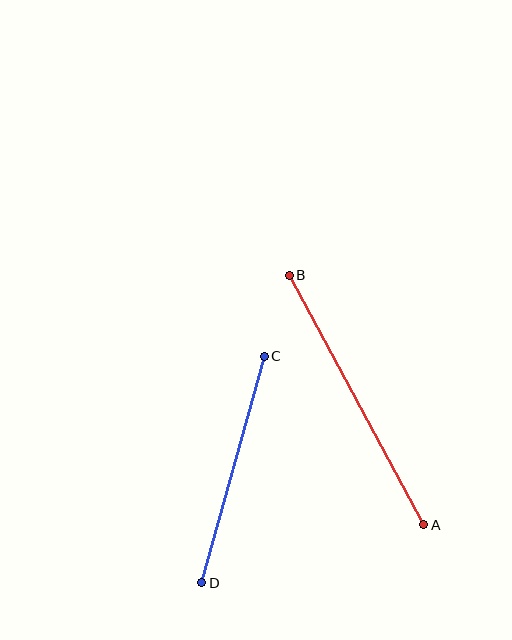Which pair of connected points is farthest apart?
Points A and B are farthest apart.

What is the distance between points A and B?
The distance is approximately 284 pixels.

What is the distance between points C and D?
The distance is approximately 235 pixels.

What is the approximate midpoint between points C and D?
The midpoint is at approximately (233, 469) pixels.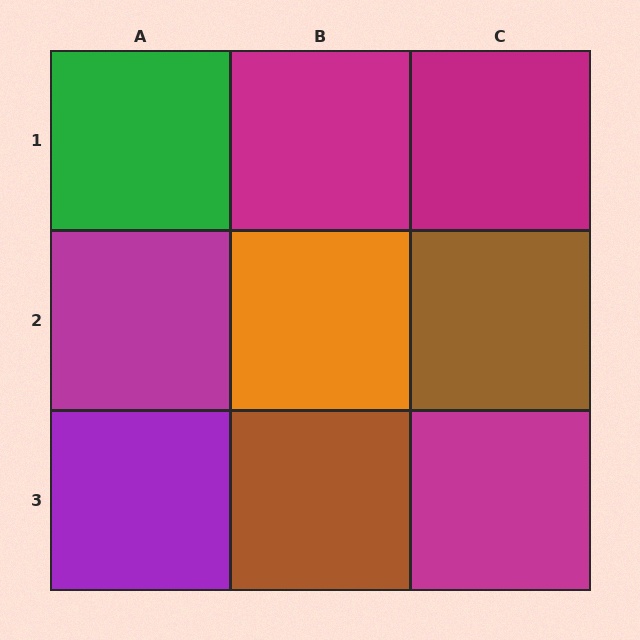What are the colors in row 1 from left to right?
Green, magenta, magenta.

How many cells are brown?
2 cells are brown.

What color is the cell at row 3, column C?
Magenta.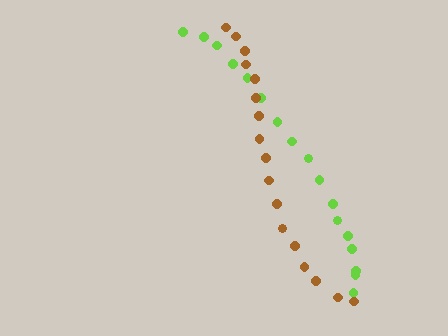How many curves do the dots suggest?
There are 2 distinct paths.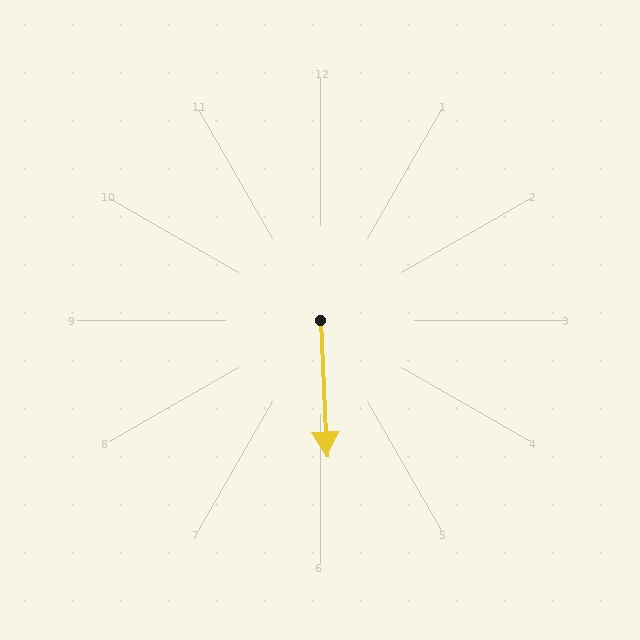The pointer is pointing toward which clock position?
Roughly 6 o'clock.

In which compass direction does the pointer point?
South.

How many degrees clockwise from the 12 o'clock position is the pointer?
Approximately 177 degrees.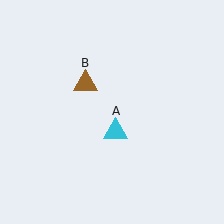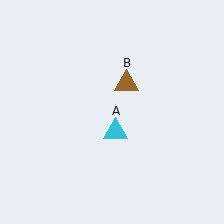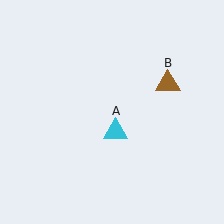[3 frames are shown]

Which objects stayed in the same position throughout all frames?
Cyan triangle (object A) remained stationary.